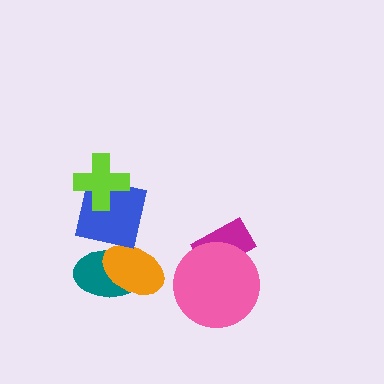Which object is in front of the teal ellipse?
The orange ellipse is in front of the teal ellipse.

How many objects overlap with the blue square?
1 object overlaps with the blue square.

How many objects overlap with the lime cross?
1 object overlaps with the lime cross.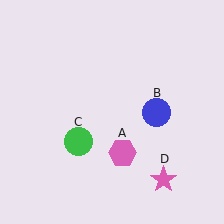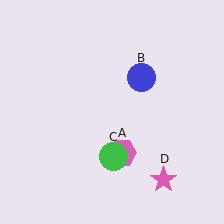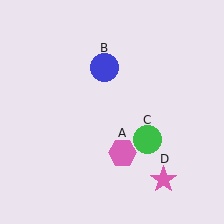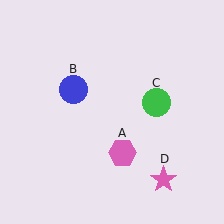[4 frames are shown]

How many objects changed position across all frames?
2 objects changed position: blue circle (object B), green circle (object C).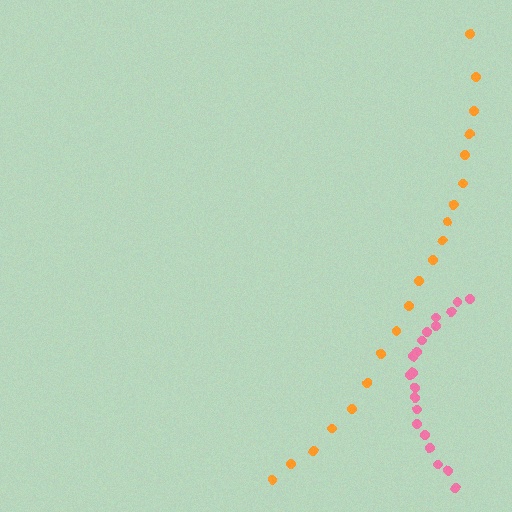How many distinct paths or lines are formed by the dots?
There are 2 distinct paths.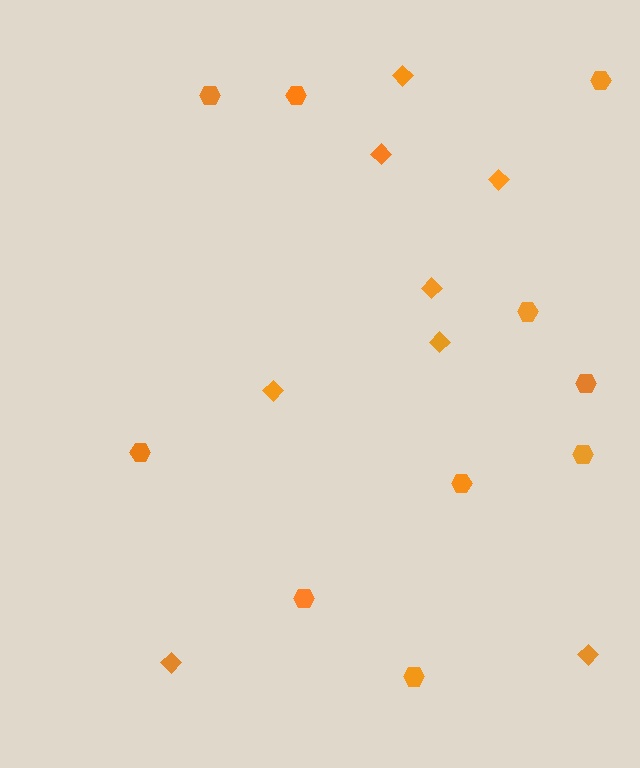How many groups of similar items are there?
There are 2 groups: one group of diamonds (8) and one group of hexagons (10).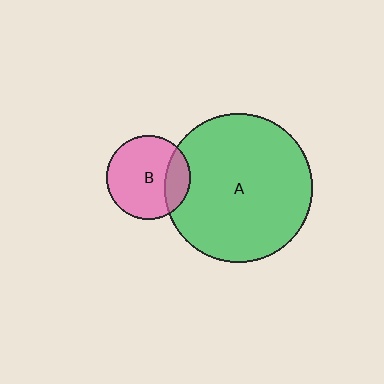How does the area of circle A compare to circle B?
Approximately 3.1 times.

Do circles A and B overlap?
Yes.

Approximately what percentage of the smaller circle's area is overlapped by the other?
Approximately 20%.